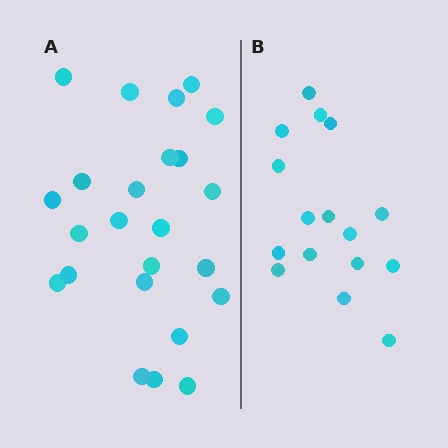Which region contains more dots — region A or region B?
Region A (the left region) has more dots.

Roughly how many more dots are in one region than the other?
Region A has roughly 8 or so more dots than region B.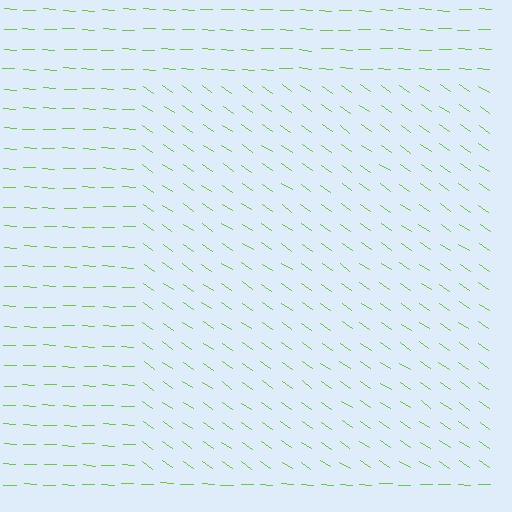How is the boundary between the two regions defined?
The boundary is defined purely by a change in line orientation (approximately 32 degrees difference). All lines are the same color and thickness.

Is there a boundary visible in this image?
Yes, there is a texture boundary formed by a change in line orientation.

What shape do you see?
I see a rectangle.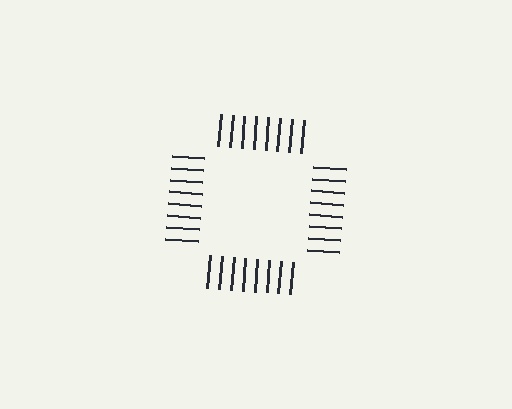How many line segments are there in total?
32 — 8 along each of the 4 edges.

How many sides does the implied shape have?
4 sides — the line-ends trace a square.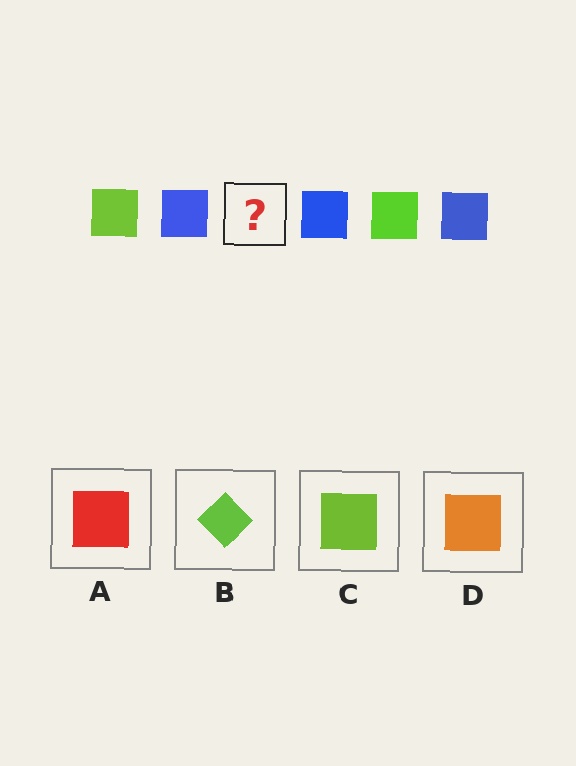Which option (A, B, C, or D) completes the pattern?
C.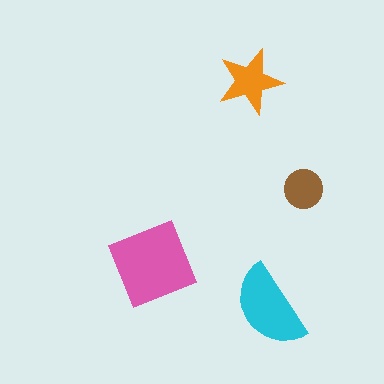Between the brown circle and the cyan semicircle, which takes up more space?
The cyan semicircle.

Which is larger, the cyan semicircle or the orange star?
The cyan semicircle.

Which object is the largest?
The pink diamond.